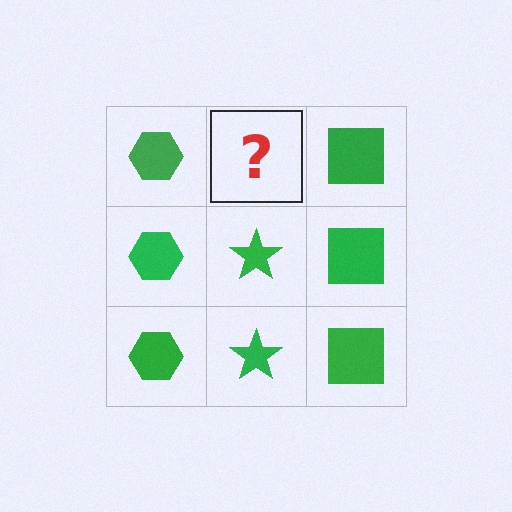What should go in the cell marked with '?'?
The missing cell should contain a green star.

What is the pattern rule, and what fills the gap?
The rule is that each column has a consistent shape. The gap should be filled with a green star.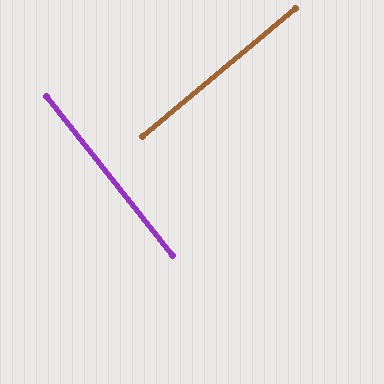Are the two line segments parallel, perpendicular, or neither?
Perpendicular — they meet at approximately 88°.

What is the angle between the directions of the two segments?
Approximately 88 degrees.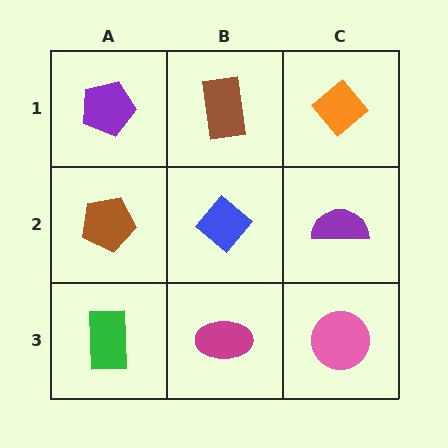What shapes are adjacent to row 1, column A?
A brown pentagon (row 2, column A), a brown rectangle (row 1, column B).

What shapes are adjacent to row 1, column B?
A blue diamond (row 2, column B), a purple pentagon (row 1, column A), an orange diamond (row 1, column C).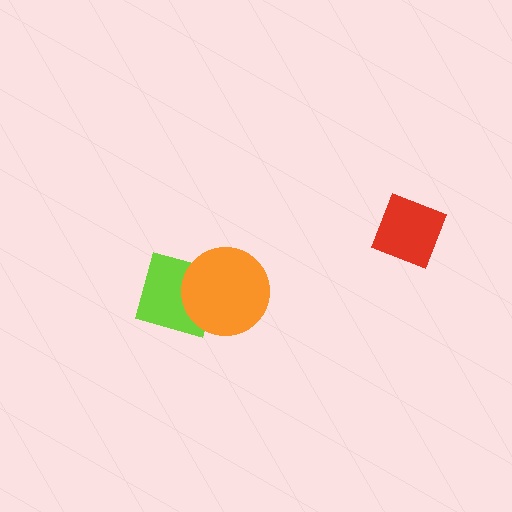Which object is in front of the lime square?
The orange circle is in front of the lime square.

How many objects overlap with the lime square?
1 object overlaps with the lime square.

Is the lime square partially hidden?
Yes, it is partially covered by another shape.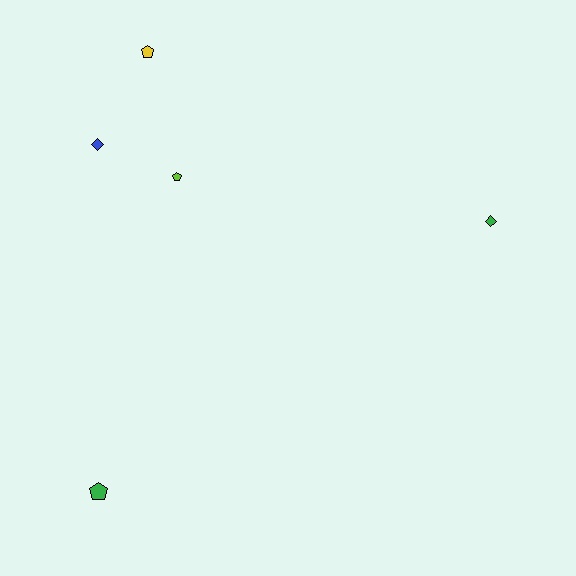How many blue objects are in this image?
There is 1 blue object.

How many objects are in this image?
There are 5 objects.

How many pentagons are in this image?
There are 3 pentagons.